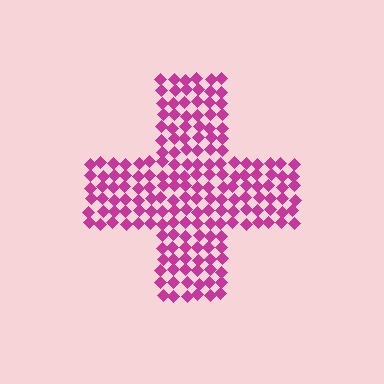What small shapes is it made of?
It is made of small diamonds.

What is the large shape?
The large shape is a cross.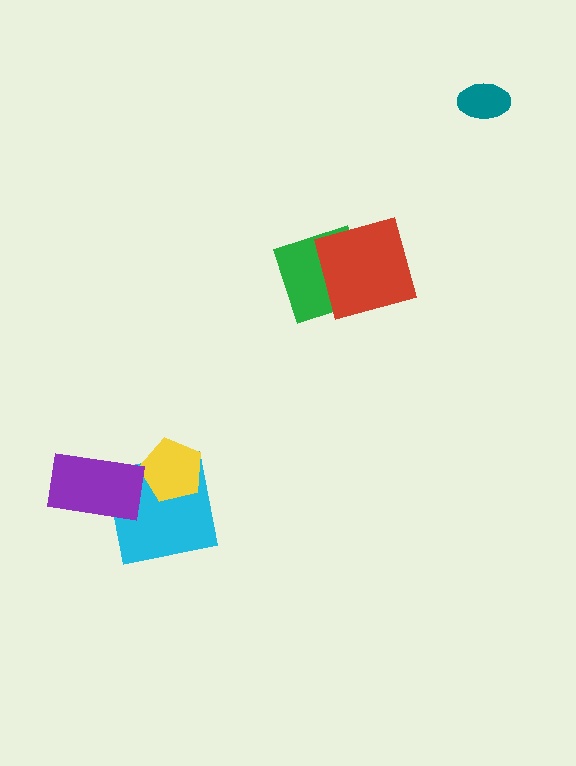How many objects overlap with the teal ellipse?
0 objects overlap with the teal ellipse.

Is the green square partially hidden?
Yes, it is partially covered by another shape.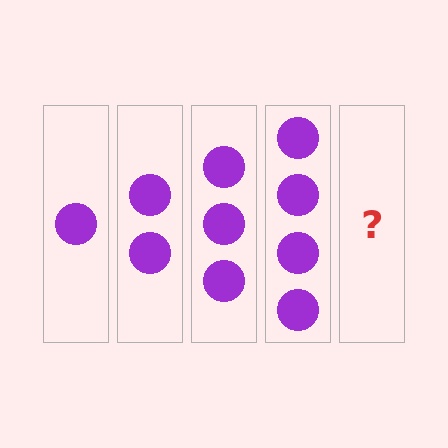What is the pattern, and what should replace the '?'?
The pattern is that each step adds one more circle. The '?' should be 5 circles.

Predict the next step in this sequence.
The next step is 5 circles.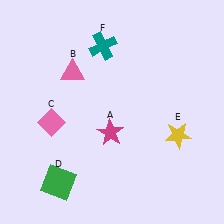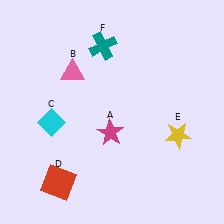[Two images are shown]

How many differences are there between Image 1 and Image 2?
There are 2 differences between the two images.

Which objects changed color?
C changed from pink to cyan. D changed from green to red.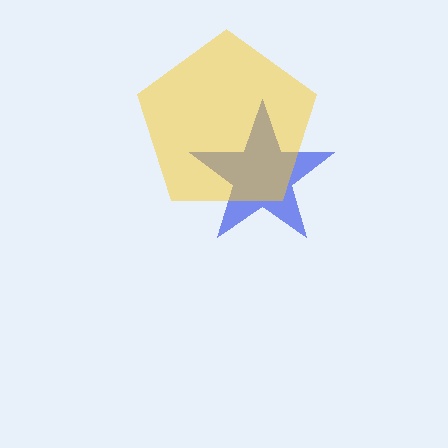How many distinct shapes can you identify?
There are 2 distinct shapes: a blue star, a yellow pentagon.